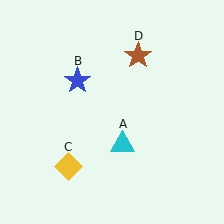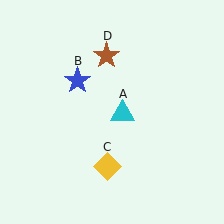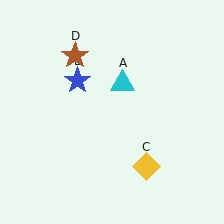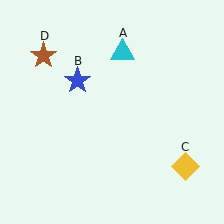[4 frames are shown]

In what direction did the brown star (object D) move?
The brown star (object D) moved left.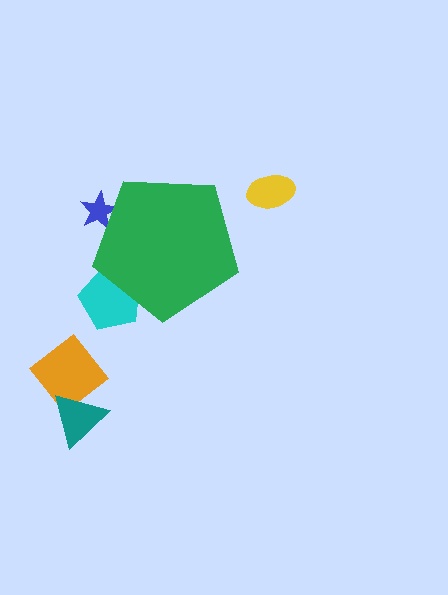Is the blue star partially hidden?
Yes, the blue star is partially hidden behind the green pentagon.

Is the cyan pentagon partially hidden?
Yes, the cyan pentagon is partially hidden behind the green pentagon.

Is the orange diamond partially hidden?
No, the orange diamond is fully visible.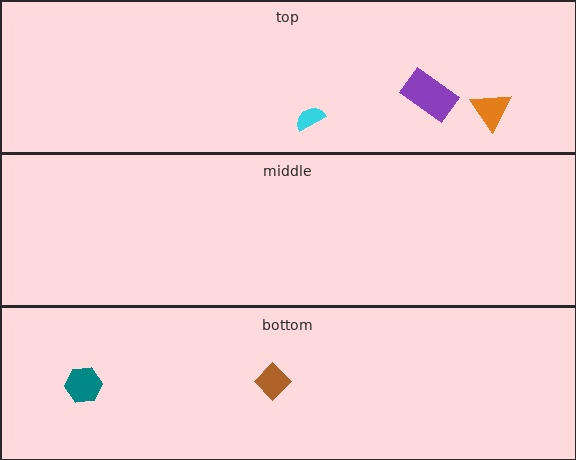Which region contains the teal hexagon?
The bottom region.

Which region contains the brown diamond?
The bottom region.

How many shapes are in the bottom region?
2.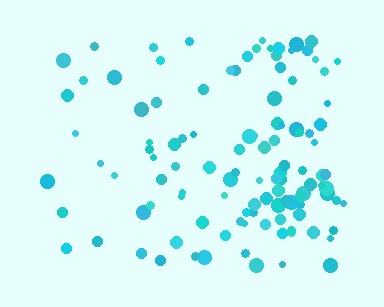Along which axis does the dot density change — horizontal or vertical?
Horizontal.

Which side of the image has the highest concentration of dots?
The right.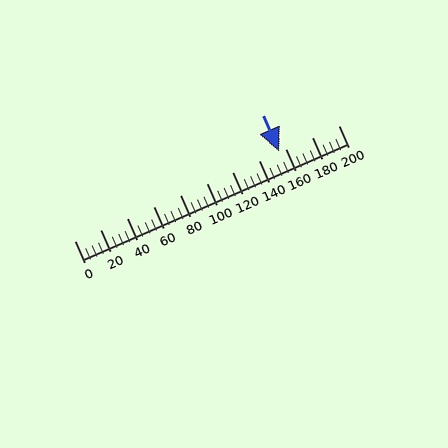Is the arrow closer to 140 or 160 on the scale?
The arrow is closer to 160.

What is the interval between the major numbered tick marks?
The major tick marks are spaced 20 units apart.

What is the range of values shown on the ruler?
The ruler shows values from 0 to 200.